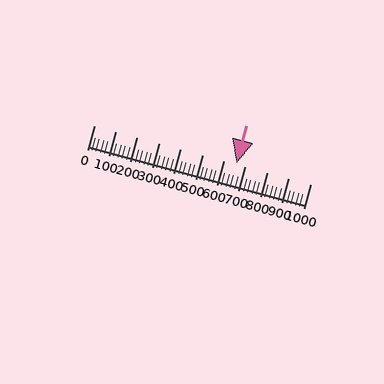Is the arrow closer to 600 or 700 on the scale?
The arrow is closer to 700.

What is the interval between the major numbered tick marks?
The major tick marks are spaced 100 units apart.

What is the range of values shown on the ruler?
The ruler shows values from 0 to 1000.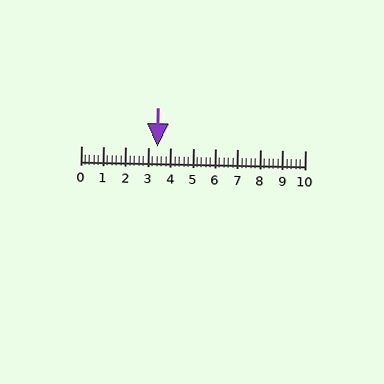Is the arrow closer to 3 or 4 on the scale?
The arrow is closer to 3.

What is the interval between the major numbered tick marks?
The major tick marks are spaced 1 units apart.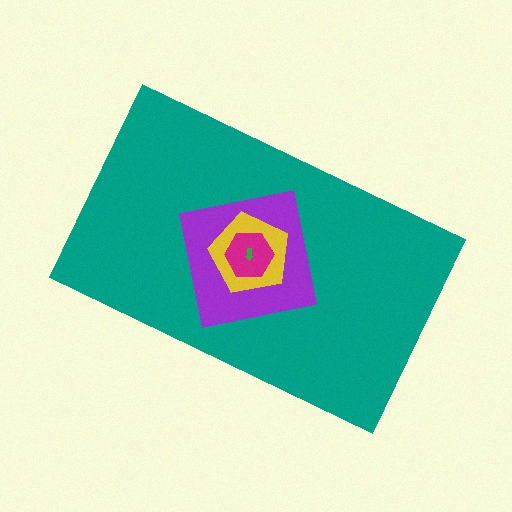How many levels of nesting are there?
5.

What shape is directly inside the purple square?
The yellow pentagon.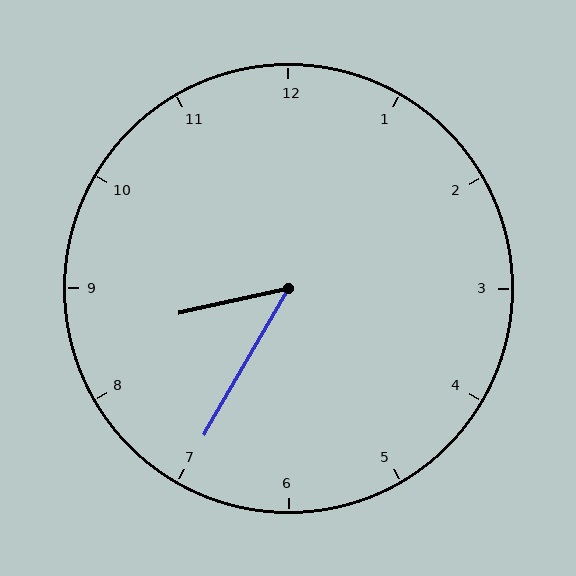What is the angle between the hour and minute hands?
Approximately 48 degrees.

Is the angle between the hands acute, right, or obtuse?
It is acute.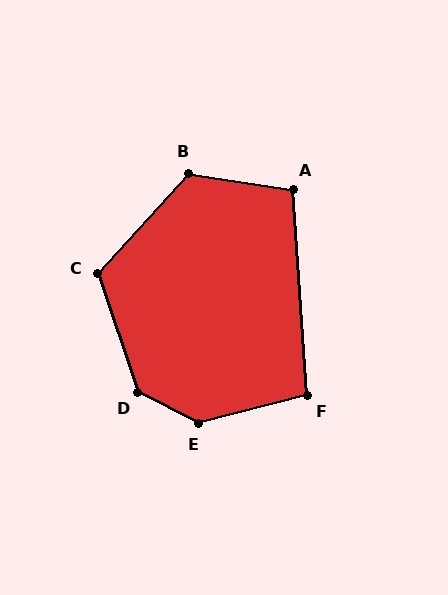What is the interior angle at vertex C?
Approximately 119 degrees (obtuse).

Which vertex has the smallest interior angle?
F, at approximately 101 degrees.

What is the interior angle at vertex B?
Approximately 124 degrees (obtuse).